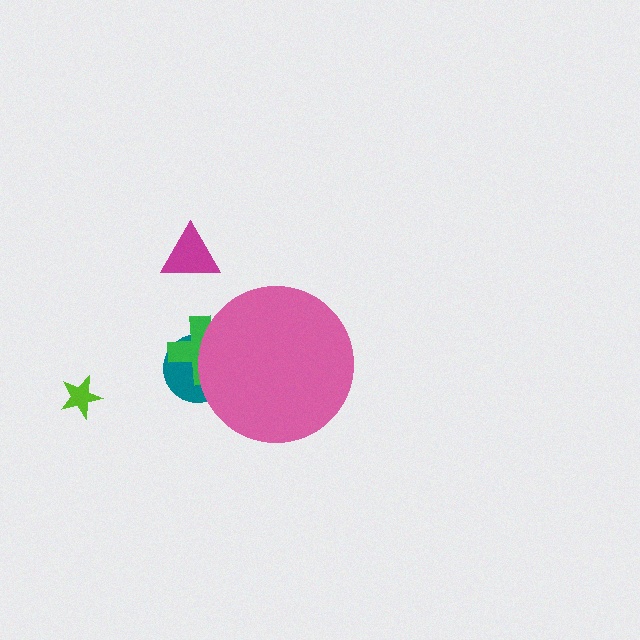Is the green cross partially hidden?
Yes, the green cross is partially hidden behind the pink circle.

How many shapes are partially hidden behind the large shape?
2 shapes are partially hidden.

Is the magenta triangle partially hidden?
No, the magenta triangle is fully visible.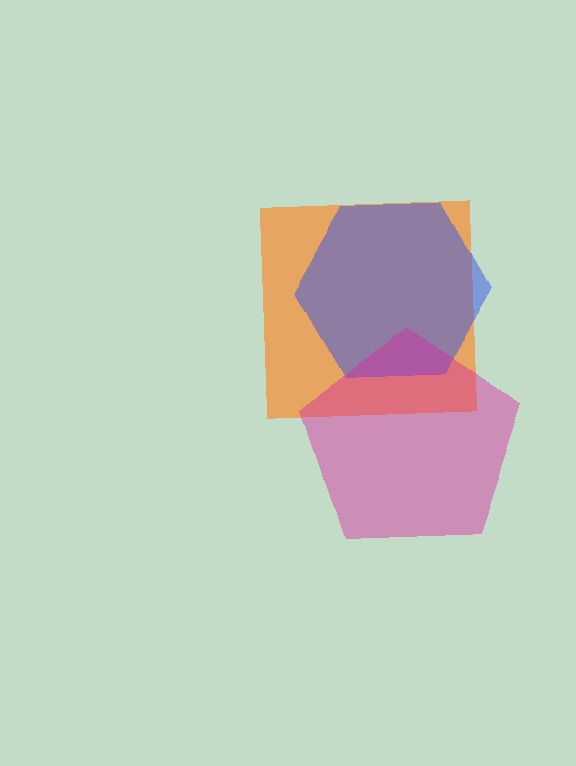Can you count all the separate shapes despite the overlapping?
Yes, there are 3 separate shapes.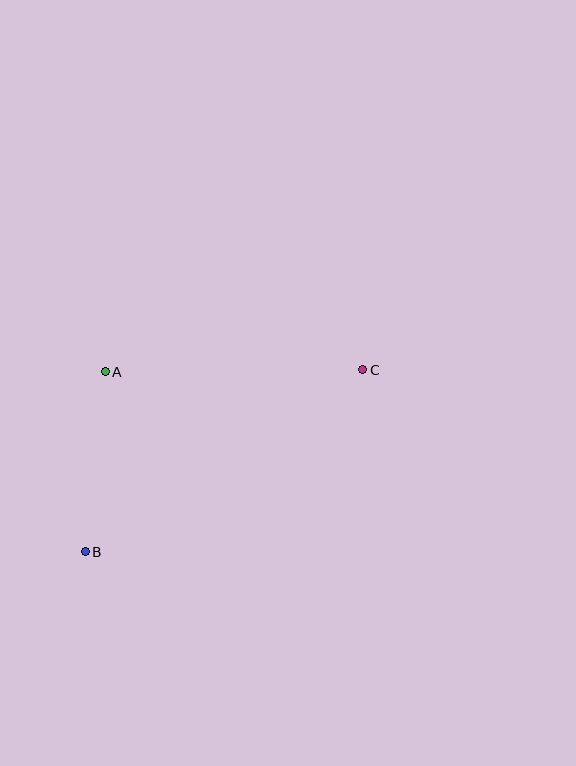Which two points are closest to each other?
Points A and B are closest to each other.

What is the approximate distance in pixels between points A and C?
The distance between A and C is approximately 257 pixels.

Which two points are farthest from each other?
Points B and C are farthest from each other.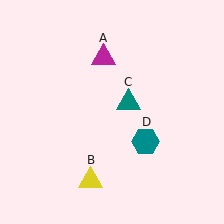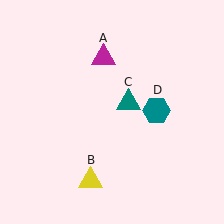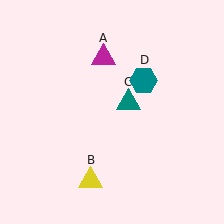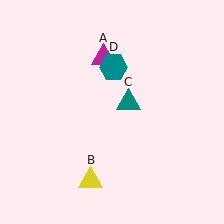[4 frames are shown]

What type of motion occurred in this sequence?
The teal hexagon (object D) rotated counterclockwise around the center of the scene.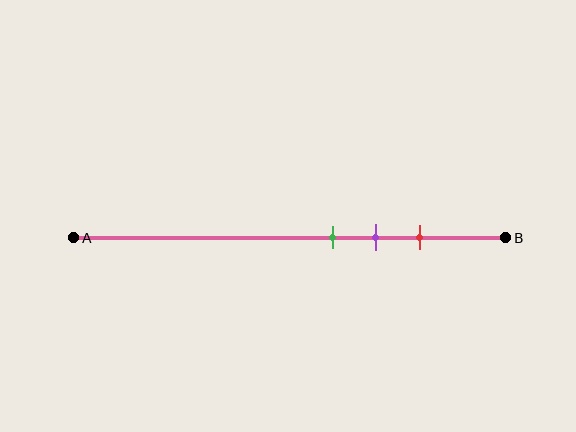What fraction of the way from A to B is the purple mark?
The purple mark is approximately 70% (0.7) of the way from A to B.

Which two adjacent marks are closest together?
The green and purple marks are the closest adjacent pair.